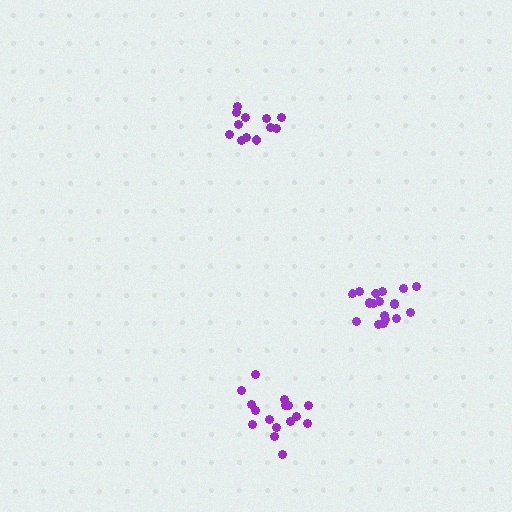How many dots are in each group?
Group 1: 19 dots, Group 2: 13 dots, Group 3: 16 dots (48 total).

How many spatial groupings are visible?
There are 3 spatial groupings.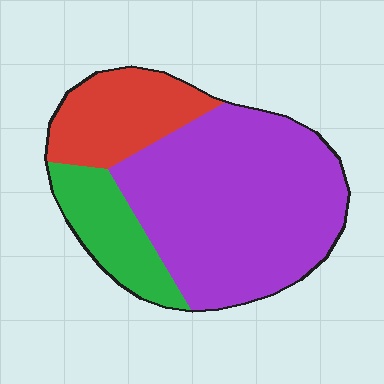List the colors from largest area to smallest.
From largest to smallest: purple, red, green.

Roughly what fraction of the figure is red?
Red covers about 20% of the figure.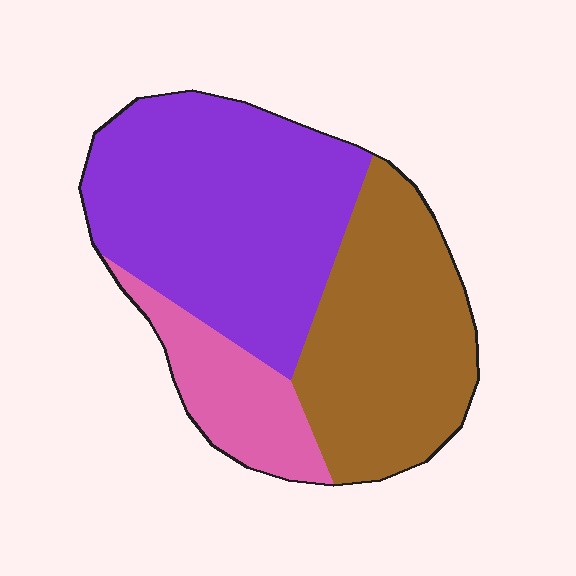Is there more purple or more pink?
Purple.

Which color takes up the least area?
Pink, at roughly 15%.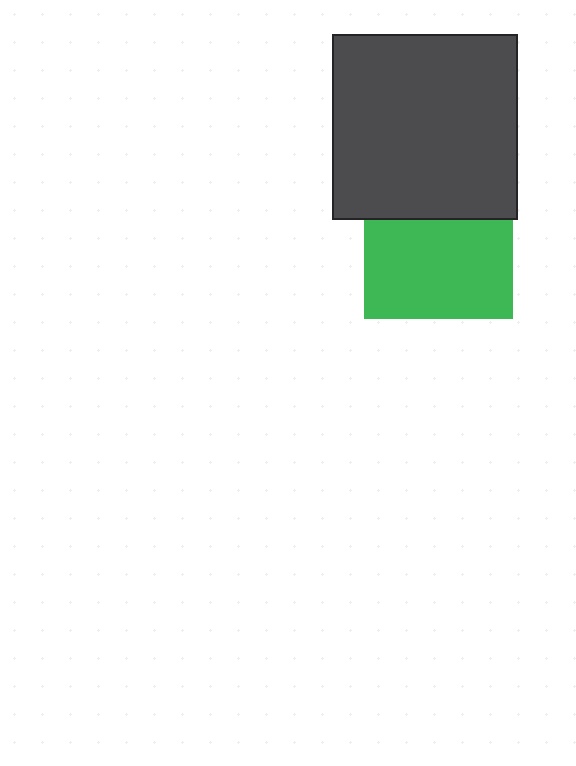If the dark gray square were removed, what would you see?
You would see the complete green square.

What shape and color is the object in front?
The object in front is a dark gray square.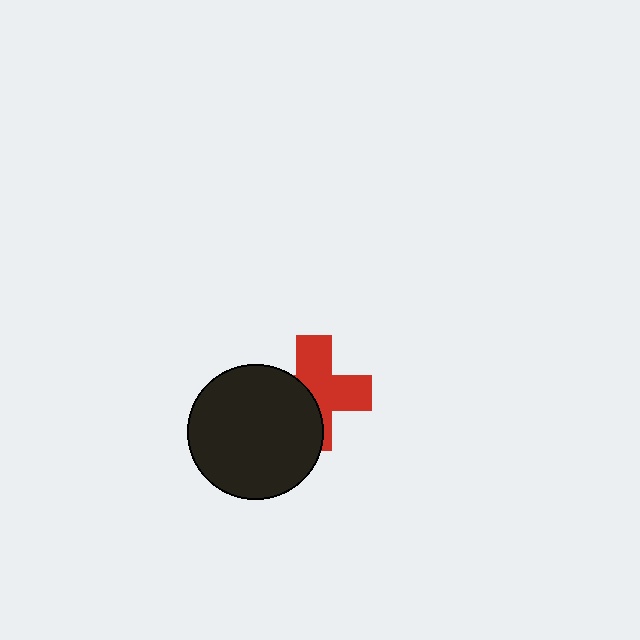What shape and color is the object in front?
The object in front is a black circle.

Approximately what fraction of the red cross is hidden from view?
Roughly 43% of the red cross is hidden behind the black circle.